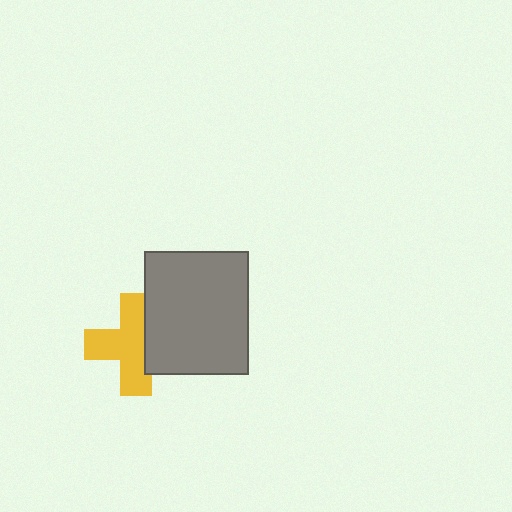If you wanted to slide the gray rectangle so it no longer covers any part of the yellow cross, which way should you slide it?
Slide it right — that is the most direct way to separate the two shapes.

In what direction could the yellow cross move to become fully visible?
The yellow cross could move left. That would shift it out from behind the gray rectangle entirely.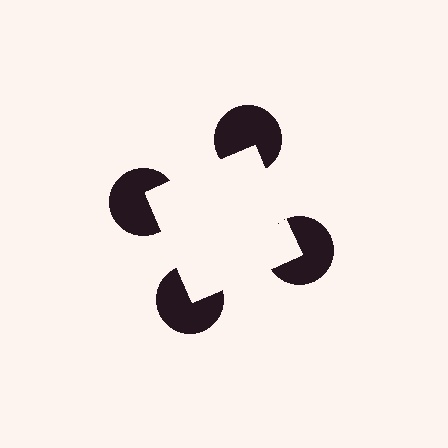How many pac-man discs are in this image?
There are 4 — one at each vertex of the illusory square.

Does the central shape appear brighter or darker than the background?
It typically appears slightly brighter than the background, even though no actual brightness change is drawn.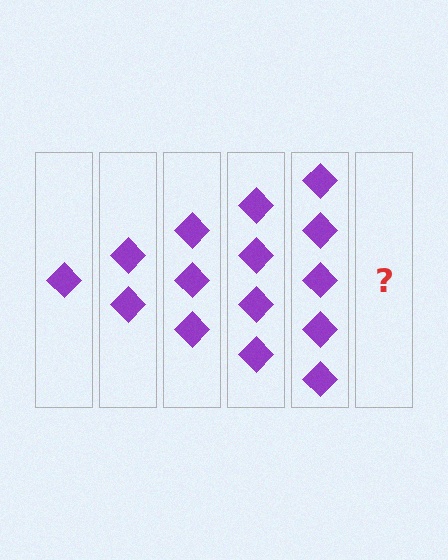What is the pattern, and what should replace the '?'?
The pattern is that each step adds one more diamond. The '?' should be 6 diamonds.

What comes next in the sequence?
The next element should be 6 diamonds.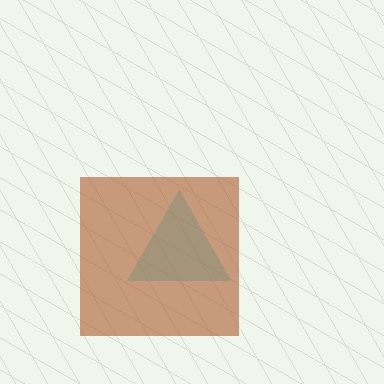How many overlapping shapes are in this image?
There are 2 overlapping shapes in the image.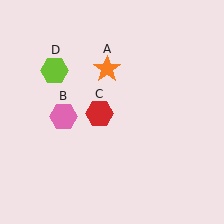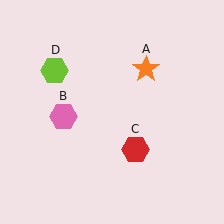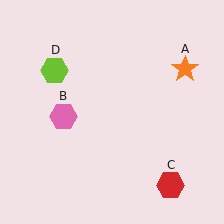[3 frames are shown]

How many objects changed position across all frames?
2 objects changed position: orange star (object A), red hexagon (object C).